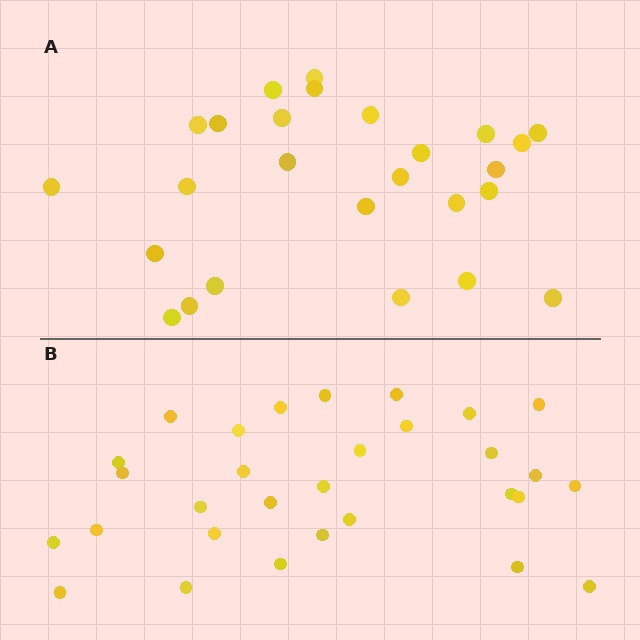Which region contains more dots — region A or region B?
Region B (the bottom region) has more dots.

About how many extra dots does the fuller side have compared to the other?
Region B has about 4 more dots than region A.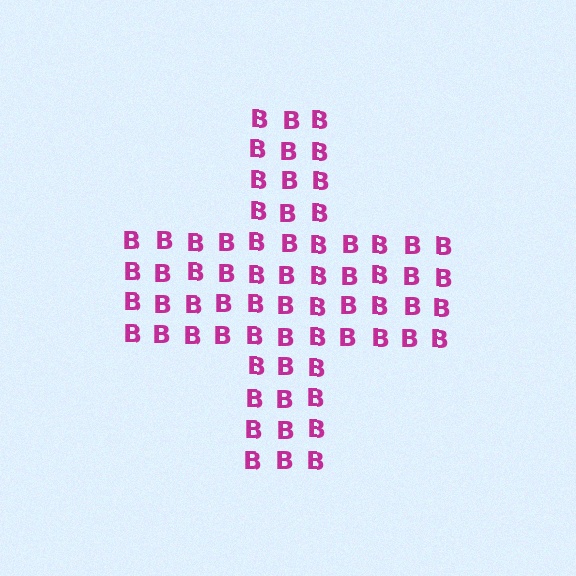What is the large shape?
The large shape is a cross.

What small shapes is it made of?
It is made of small letter B's.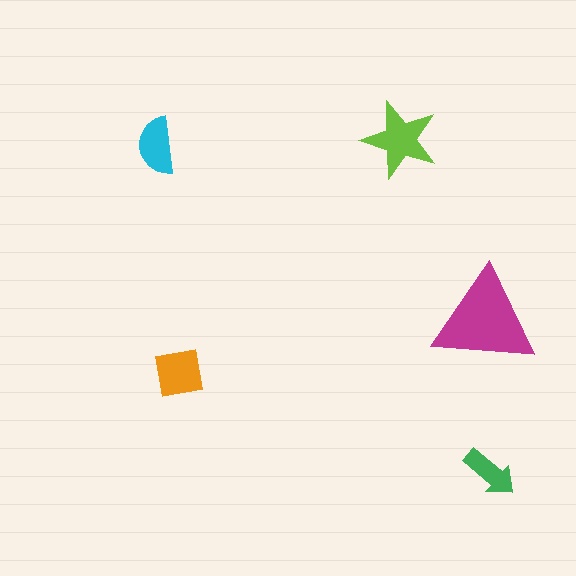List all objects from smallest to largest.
The green arrow, the cyan semicircle, the orange square, the lime star, the magenta triangle.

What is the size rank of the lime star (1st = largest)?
2nd.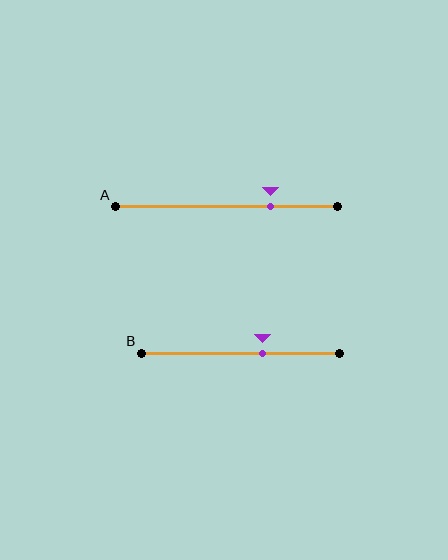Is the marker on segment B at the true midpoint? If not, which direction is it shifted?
No, the marker on segment B is shifted to the right by about 11% of the segment length.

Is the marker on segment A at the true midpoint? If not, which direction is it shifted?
No, the marker on segment A is shifted to the right by about 20% of the segment length.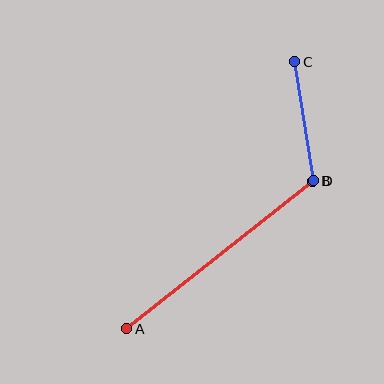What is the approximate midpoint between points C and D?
The midpoint is at approximately (304, 121) pixels.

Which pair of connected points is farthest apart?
Points A and B are farthest apart.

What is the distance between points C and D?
The distance is approximately 120 pixels.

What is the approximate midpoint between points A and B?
The midpoint is at approximately (220, 255) pixels.